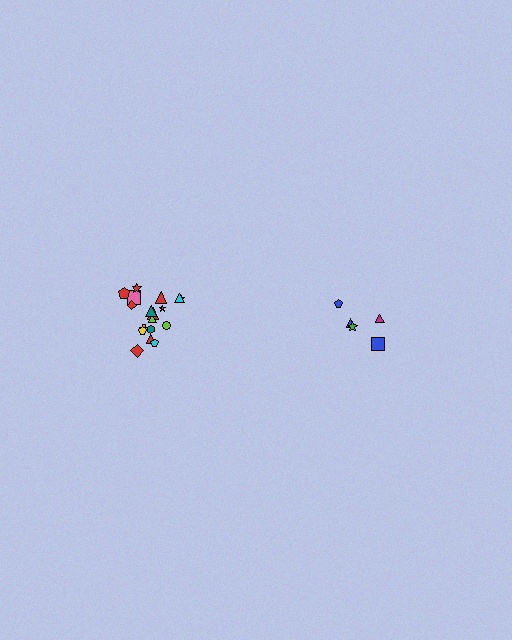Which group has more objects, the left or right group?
The left group.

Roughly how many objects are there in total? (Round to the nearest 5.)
Roughly 25 objects in total.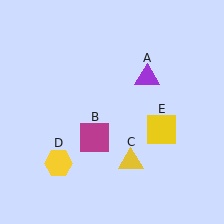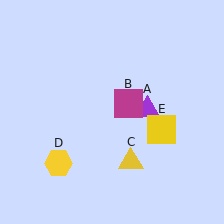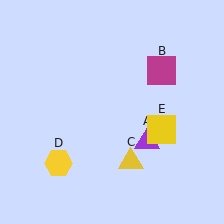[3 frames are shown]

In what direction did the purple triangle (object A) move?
The purple triangle (object A) moved down.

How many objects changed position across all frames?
2 objects changed position: purple triangle (object A), magenta square (object B).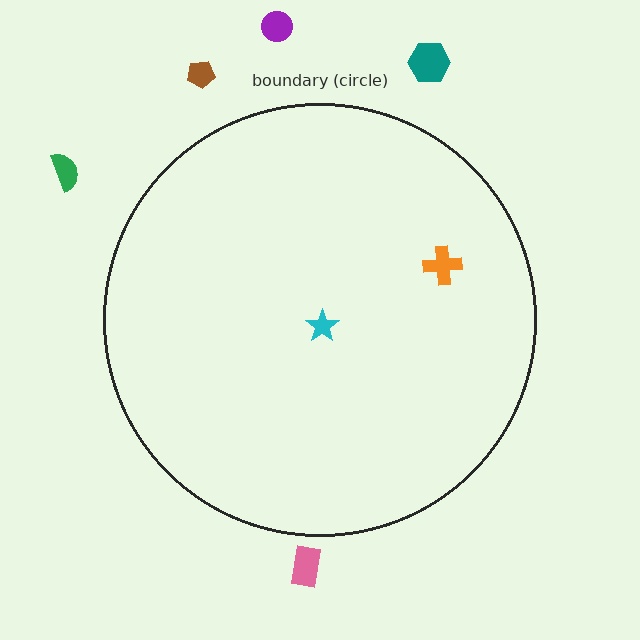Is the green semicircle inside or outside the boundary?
Outside.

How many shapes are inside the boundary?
2 inside, 5 outside.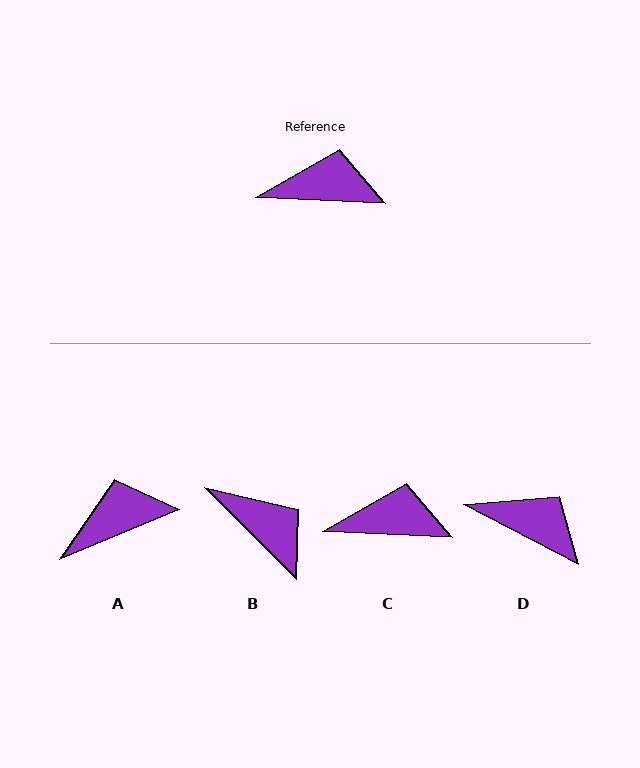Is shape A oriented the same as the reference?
No, it is off by about 25 degrees.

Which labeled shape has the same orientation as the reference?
C.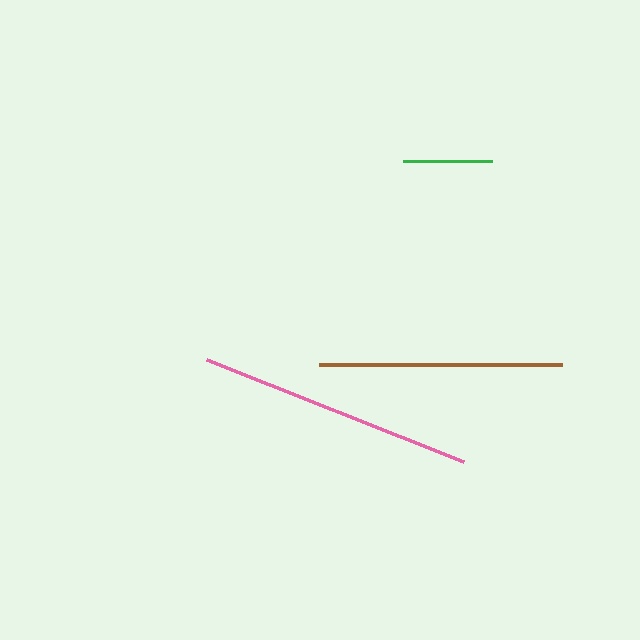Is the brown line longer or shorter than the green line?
The brown line is longer than the green line.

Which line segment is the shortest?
The green line is the shortest at approximately 89 pixels.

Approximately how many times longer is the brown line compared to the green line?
The brown line is approximately 2.7 times the length of the green line.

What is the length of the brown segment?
The brown segment is approximately 243 pixels long.